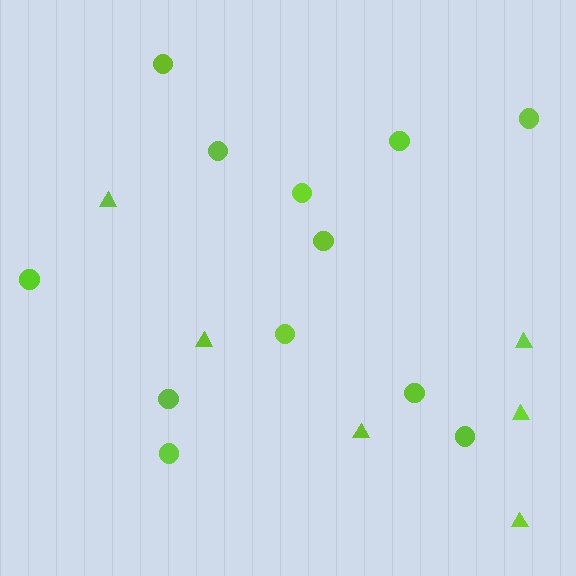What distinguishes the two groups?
There are 2 groups: one group of circles (12) and one group of triangles (6).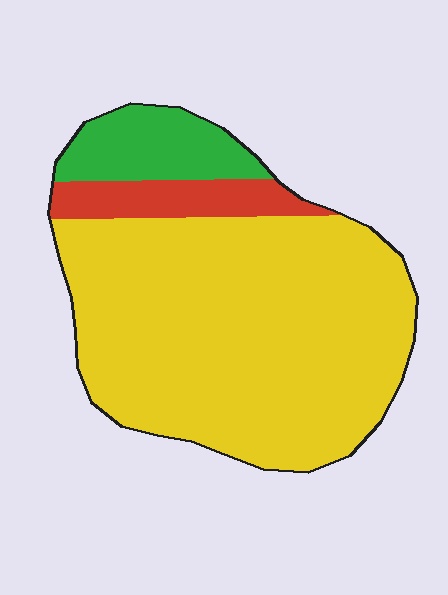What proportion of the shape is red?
Red covers about 10% of the shape.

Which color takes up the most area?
Yellow, at roughly 80%.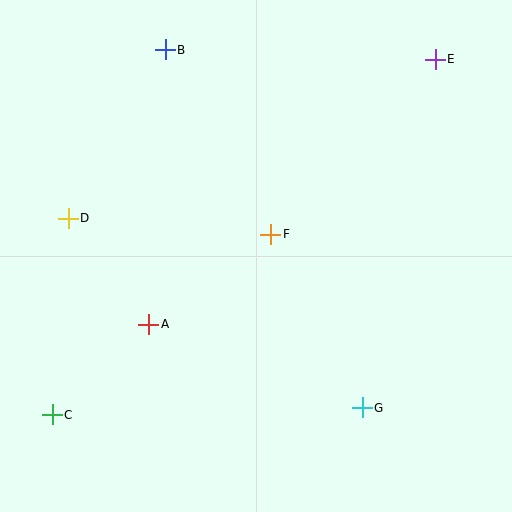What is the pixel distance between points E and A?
The distance between E and A is 390 pixels.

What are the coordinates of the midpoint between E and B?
The midpoint between E and B is at (300, 55).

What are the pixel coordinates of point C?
Point C is at (52, 415).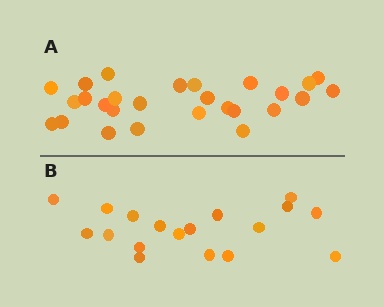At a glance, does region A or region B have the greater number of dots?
Region A (the top region) has more dots.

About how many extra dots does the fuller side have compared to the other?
Region A has roughly 8 or so more dots than region B.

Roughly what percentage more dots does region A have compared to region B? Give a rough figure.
About 50% more.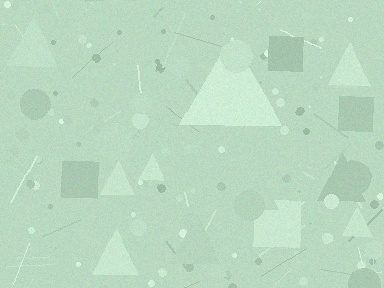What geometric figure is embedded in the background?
A triangle is embedded in the background.